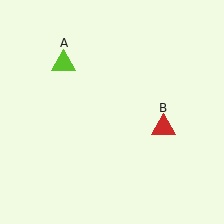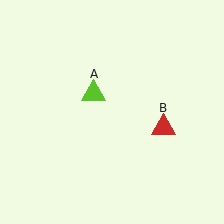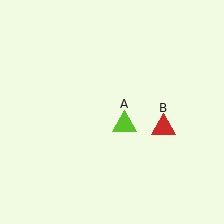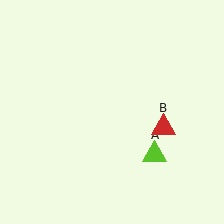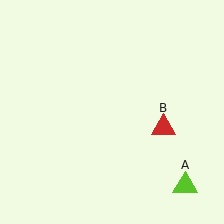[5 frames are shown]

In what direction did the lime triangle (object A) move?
The lime triangle (object A) moved down and to the right.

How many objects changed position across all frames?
1 object changed position: lime triangle (object A).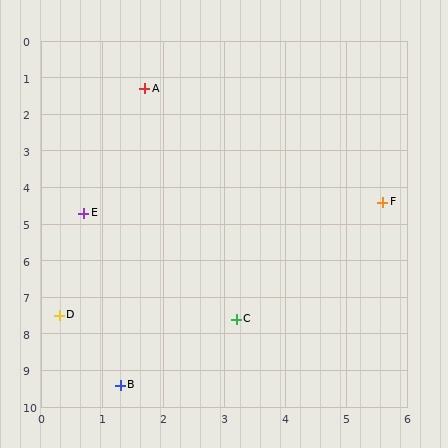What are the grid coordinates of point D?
Point D is at approximately (0.3, 7.5).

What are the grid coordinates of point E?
Point E is at approximately (0.7, 4.7).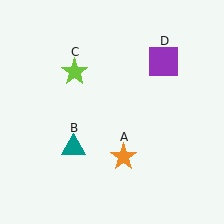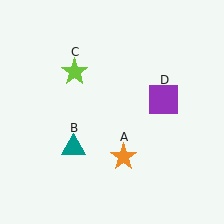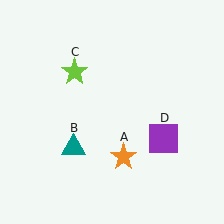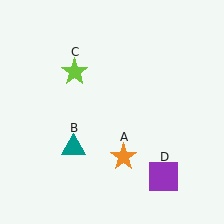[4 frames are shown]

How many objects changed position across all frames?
1 object changed position: purple square (object D).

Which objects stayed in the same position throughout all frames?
Orange star (object A) and teal triangle (object B) and lime star (object C) remained stationary.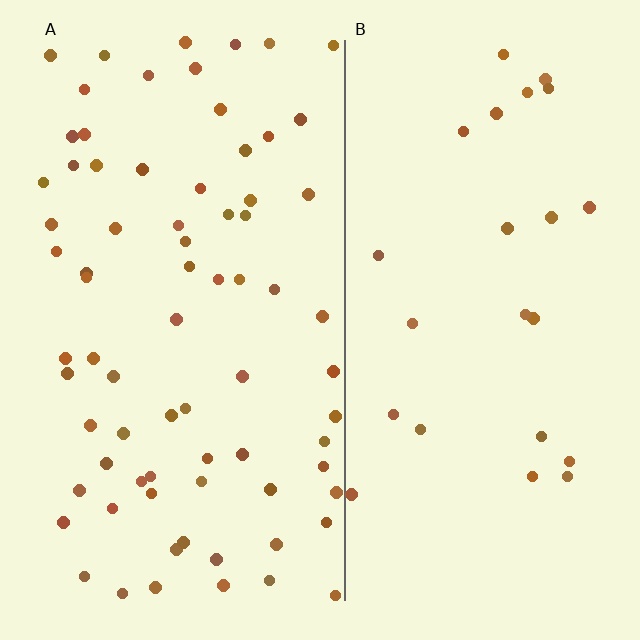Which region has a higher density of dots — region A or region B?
A (the left).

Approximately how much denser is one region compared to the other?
Approximately 3.0× — region A over region B.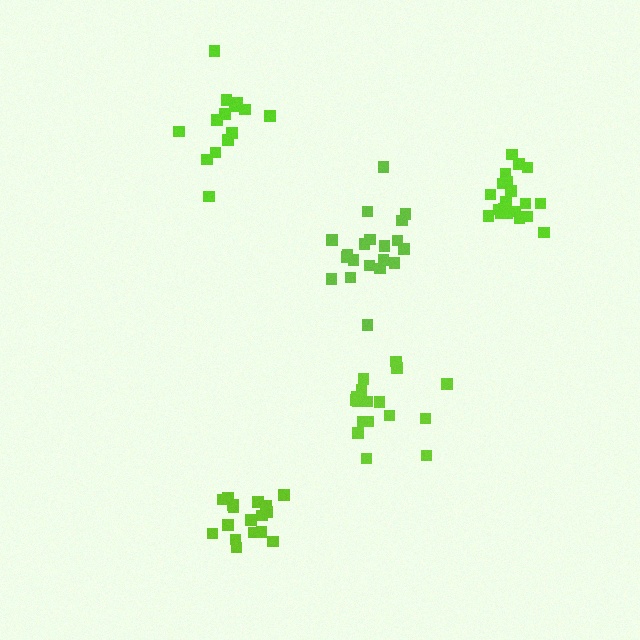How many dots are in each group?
Group 1: 21 dots, Group 2: 17 dots, Group 3: 17 dots, Group 4: 20 dots, Group 5: 15 dots (90 total).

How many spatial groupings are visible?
There are 5 spatial groupings.